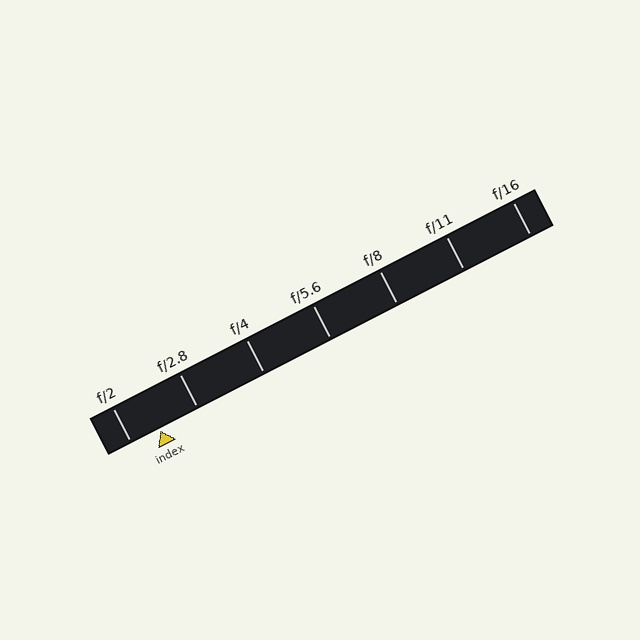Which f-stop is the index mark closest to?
The index mark is closest to f/2.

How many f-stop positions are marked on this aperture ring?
There are 7 f-stop positions marked.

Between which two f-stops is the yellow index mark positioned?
The index mark is between f/2 and f/2.8.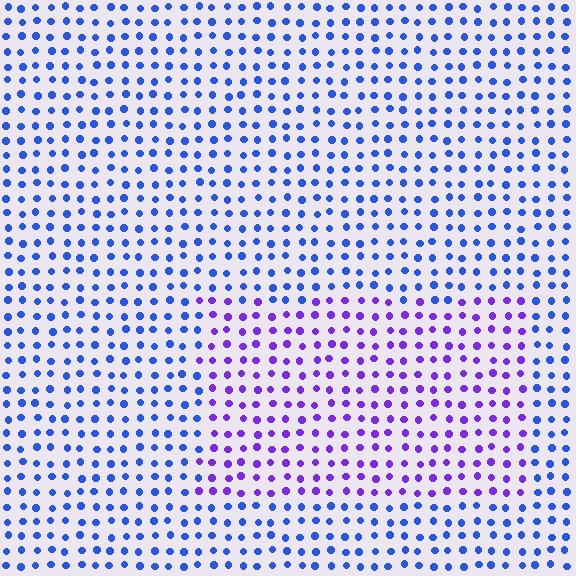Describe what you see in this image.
The image is filled with small blue elements in a uniform arrangement. A rectangle-shaped region is visible where the elements are tinted to a slightly different hue, forming a subtle color boundary.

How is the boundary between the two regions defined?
The boundary is defined purely by a slight shift in hue (about 42 degrees). Spacing, size, and orientation are identical on both sides.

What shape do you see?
I see a rectangle.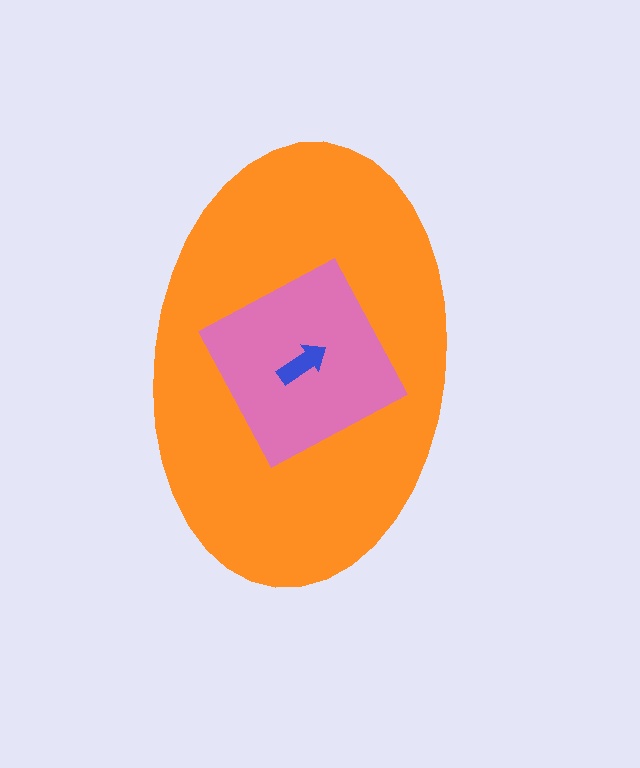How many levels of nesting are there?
3.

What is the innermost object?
The blue arrow.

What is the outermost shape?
The orange ellipse.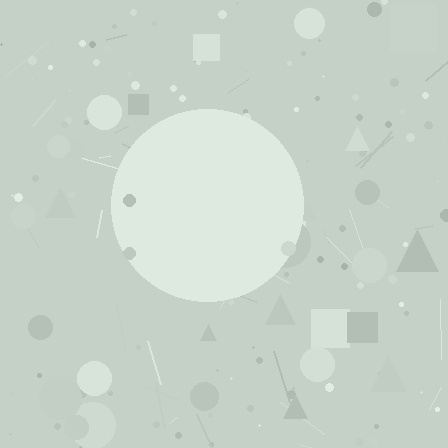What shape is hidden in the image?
A circle is hidden in the image.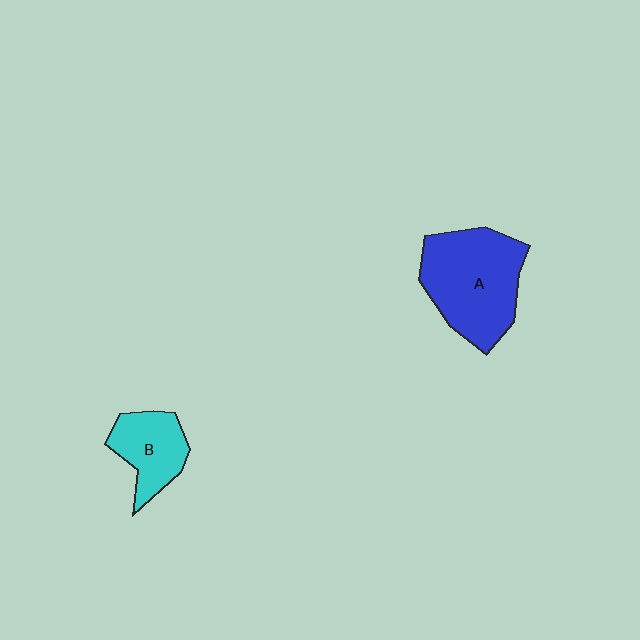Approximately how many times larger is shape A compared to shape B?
Approximately 1.9 times.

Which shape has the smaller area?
Shape B (cyan).